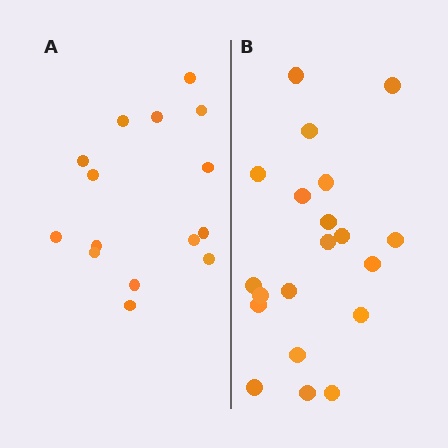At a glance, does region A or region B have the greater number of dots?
Region B (the right region) has more dots.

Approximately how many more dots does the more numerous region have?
Region B has about 5 more dots than region A.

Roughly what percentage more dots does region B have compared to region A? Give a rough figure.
About 35% more.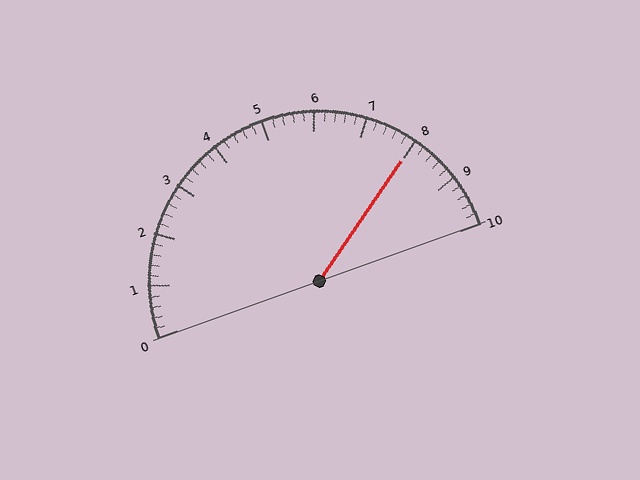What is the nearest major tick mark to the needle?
The nearest major tick mark is 8.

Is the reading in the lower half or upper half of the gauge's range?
The reading is in the upper half of the range (0 to 10).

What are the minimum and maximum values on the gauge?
The gauge ranges from 0 to 10.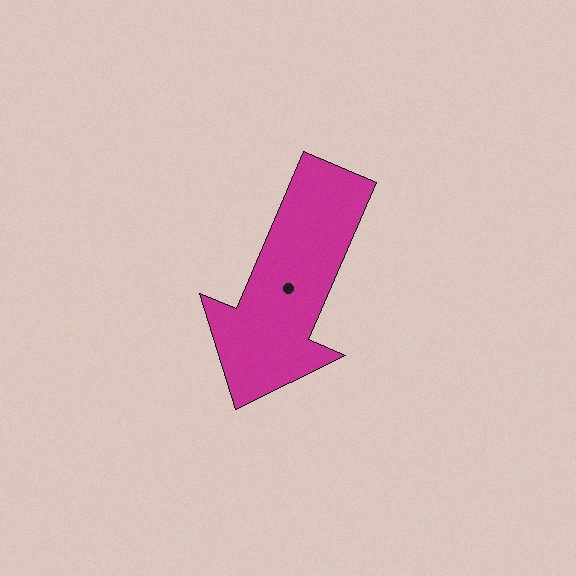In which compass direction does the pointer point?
Southwest.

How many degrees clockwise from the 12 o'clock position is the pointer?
Approximately 203 degrees.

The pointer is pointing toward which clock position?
Roughly 7 o'clock.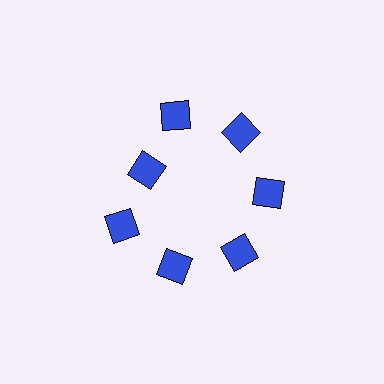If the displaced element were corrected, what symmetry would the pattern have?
It would have 7-fold rotational symmetry — the pattern would map onto itself every 51 degrees.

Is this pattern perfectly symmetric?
No. The 7 blue diamonds are arranged in a ring, but one element near the 10 o'clock position is pulled inward toward the center, breaking the 7-fold rotational symmetry.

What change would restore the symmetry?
The symmetry would be restored by moving it outward, back onto the ring so that all 7 diamonds sit at equal angles and equal distance from the center.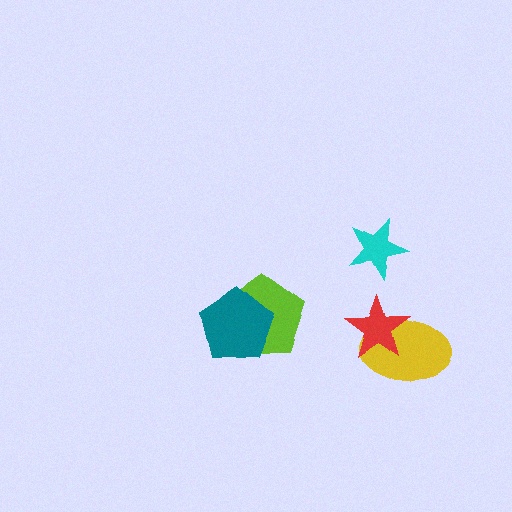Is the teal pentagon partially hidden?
No, no other shape covers it.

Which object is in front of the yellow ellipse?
The red star is in front of the yellow ellipse.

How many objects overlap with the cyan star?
0 objects overlap with the cyan star.